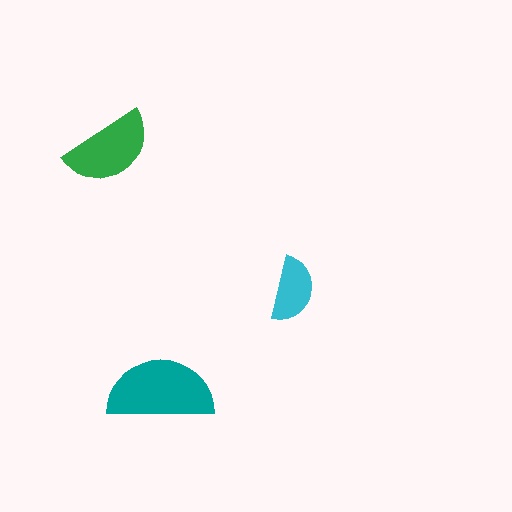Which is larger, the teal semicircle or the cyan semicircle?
The teal one.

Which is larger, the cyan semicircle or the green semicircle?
The green one.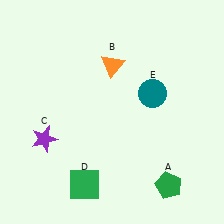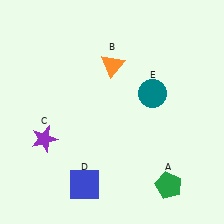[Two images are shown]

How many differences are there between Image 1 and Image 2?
There is 1 difference between the two images.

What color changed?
The square (D) changed from green in Image 1 to blue in Image 2.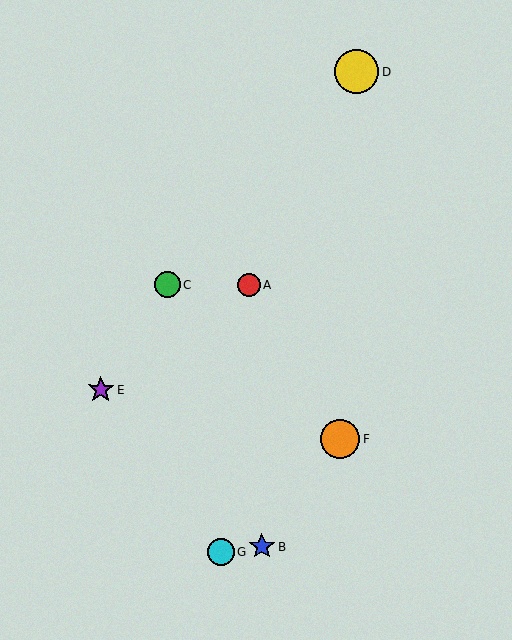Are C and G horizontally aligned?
No, C is at y≈285 and G is at y≈552.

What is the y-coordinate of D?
Object D is at y≈72.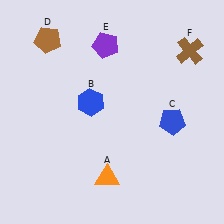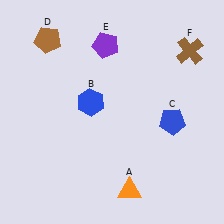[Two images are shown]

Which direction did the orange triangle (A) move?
The orange triangle (A) moved right.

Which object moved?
The orange triangle (A) moved right.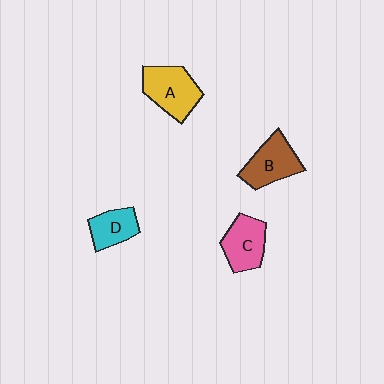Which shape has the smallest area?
Shape D (cyan).